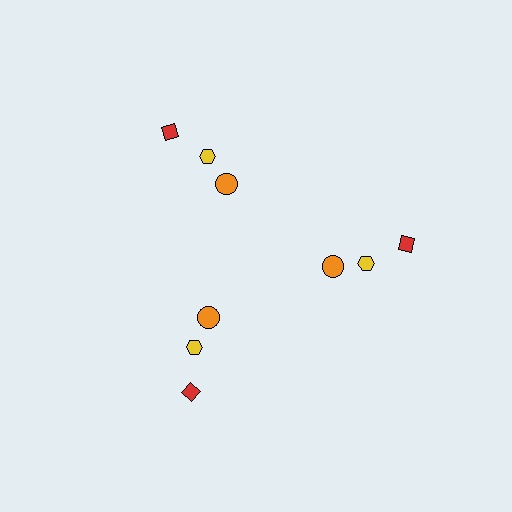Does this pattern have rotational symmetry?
Yes, this pattern has 3-fold rotational symmetry. It looks the same after rotating 120 degrees around the center.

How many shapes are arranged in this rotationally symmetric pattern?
There are 9 shapes, arranged in 3 groups of 3.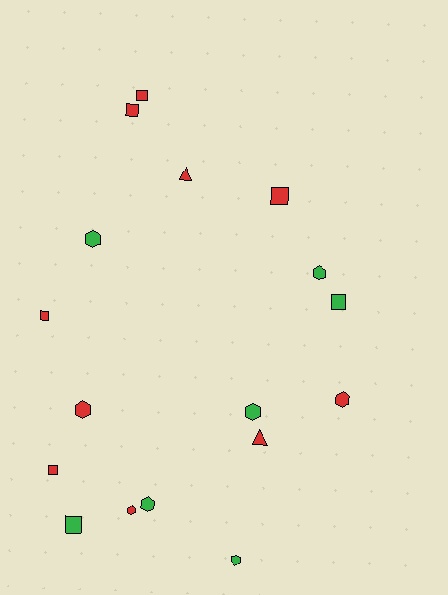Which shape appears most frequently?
Hexagon, with 8 objects.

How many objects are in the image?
There are 17 objects.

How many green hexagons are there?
There are 5 green hexagons.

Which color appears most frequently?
Red, with 10 objects.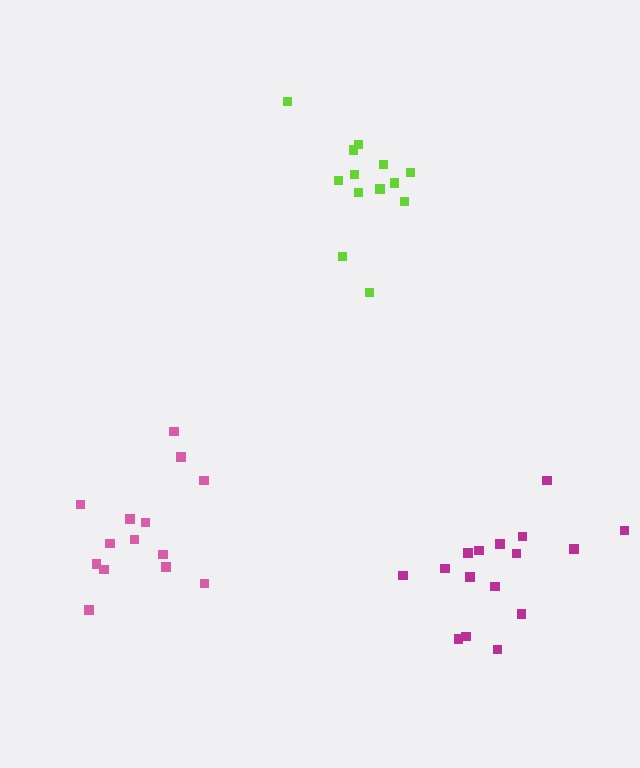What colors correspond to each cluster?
The clusters are colored: lime, magenta, pink.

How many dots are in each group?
Group 1: 13 dots, Group 2: 16 dots, Group 3: 14 dots (43 total).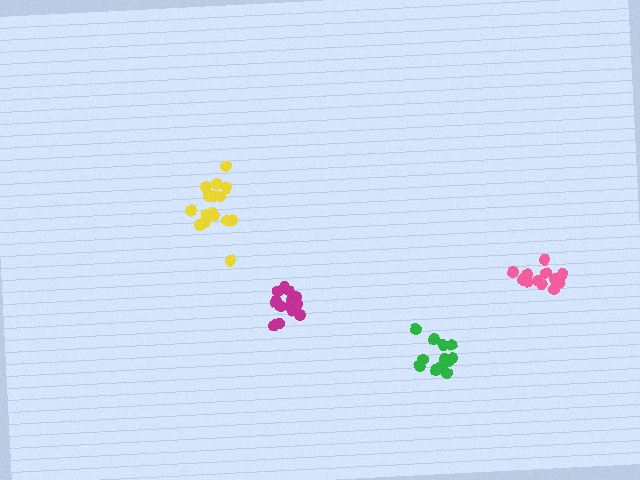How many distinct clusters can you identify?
There are 4 distinct clusters.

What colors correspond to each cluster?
The clusters are colored: green, yellow, magenta, pink.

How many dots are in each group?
Group 1: 12 dots, Group 2: 16 dots, Group 3: 14 dots, Group 4: 14 dots (56 total).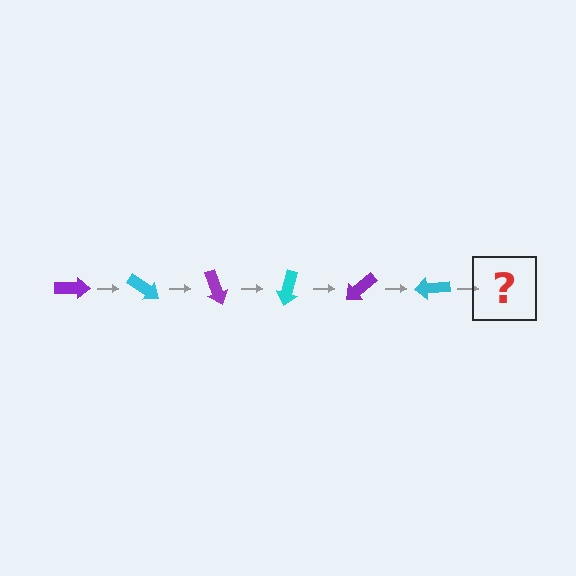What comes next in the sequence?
The next element should be a purple arrow, rotated 210 degrees from the start.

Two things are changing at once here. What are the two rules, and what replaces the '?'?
The two rules are that it rotates 35 degrees each step and the color cycles through purple and cyan. The '?' should be a purple arrow, rotated 210 degrees from the start.